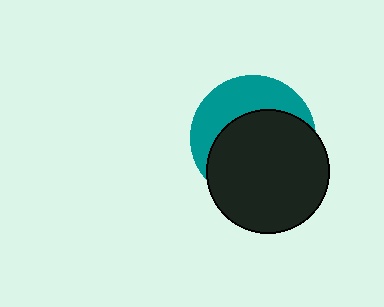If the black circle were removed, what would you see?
You would see the complete teal circle.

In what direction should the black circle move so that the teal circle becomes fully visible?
The black circle should move down. That is the shortest direction to clear the overlap and leave the teal circle fully visible.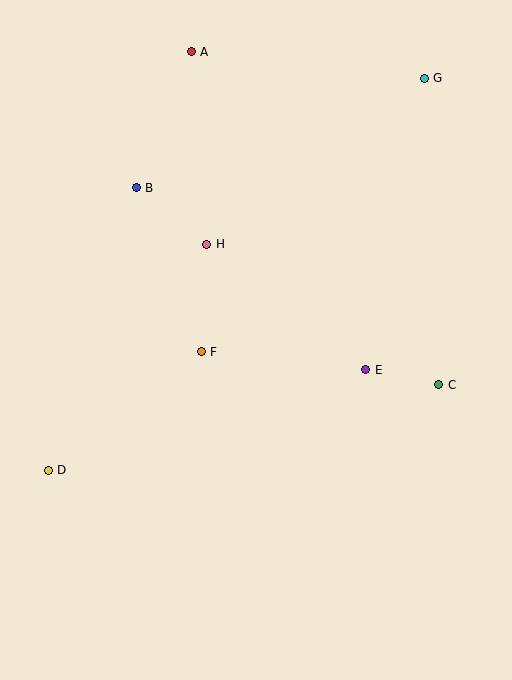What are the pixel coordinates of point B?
Point B is at (136, 188).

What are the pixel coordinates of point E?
Point E is at (366, 370).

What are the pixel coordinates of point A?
Point A is at (191, 52).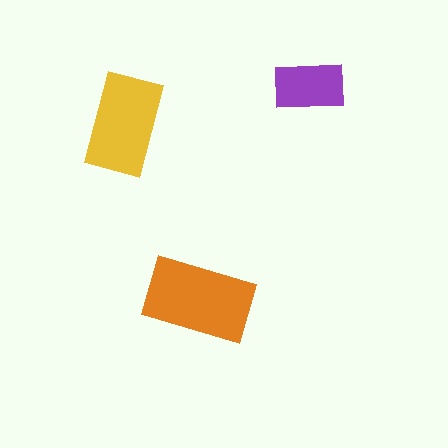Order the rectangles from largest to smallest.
the orange one, the yellow one, the purple one.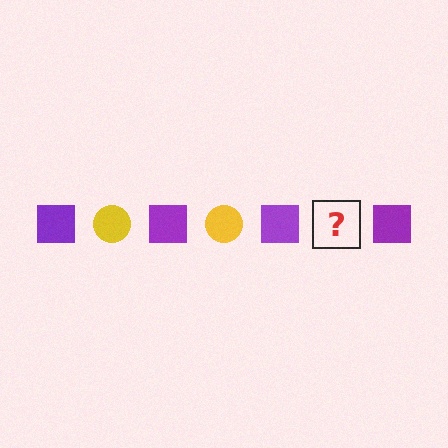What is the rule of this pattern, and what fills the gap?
The rule is that the pattern alternates between purple square and yellow circle. The gap should be filled with a yellow circle.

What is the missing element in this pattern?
The missing element is a yellow circle.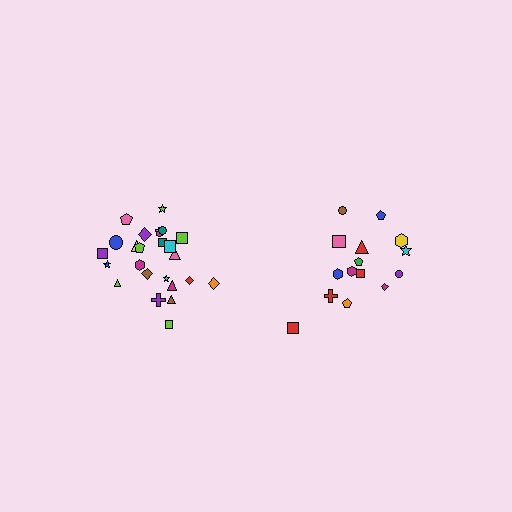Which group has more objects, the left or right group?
The left group.